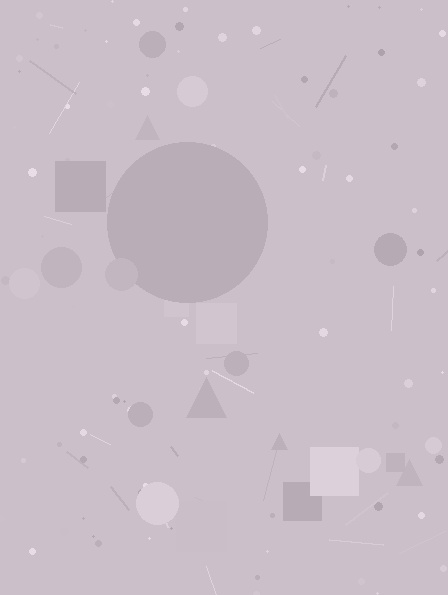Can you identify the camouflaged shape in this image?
The camouflaged shape is a circle.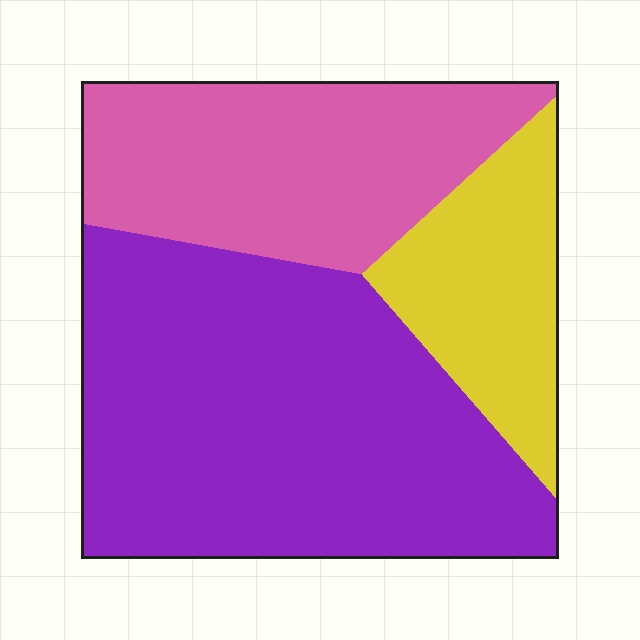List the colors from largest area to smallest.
From largest to smallest: purple, pink, yellow.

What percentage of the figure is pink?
Pink takes up between a quarter and a half of the figure.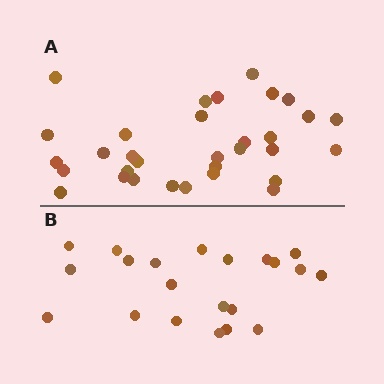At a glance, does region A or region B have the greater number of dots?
Region A (the top region) has more dots.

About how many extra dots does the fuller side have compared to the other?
Region A has roughly 12 or so more dots than region B.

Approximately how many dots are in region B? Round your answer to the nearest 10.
About 20 dots. (The exact count is 21, which rounds to 20.)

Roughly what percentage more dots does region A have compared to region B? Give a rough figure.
About 50% more.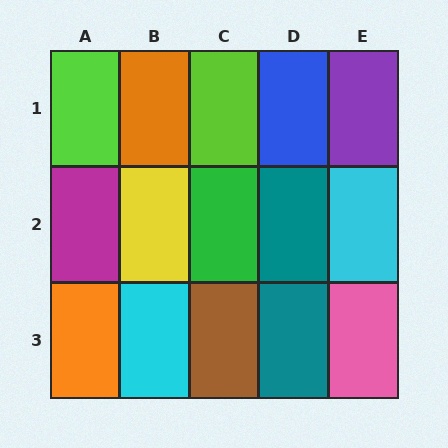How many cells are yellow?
1 cell is yellow.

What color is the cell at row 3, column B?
Cyan.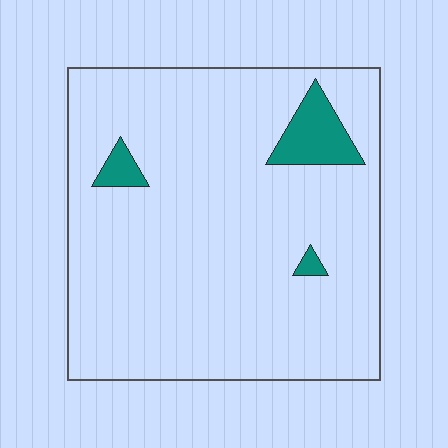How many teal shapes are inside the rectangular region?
3.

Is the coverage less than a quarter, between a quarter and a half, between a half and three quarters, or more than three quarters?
Less than a quarter.